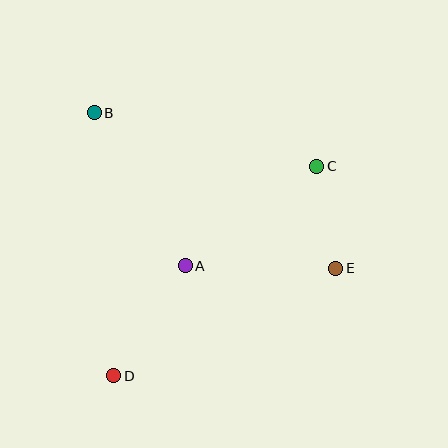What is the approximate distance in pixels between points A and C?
The distance between A and C is approximately 165 pixels.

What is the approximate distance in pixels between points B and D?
The distance between B and D is approximately 263 pixels.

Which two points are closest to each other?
Points C and E are closest to each other.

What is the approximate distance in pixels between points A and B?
The distance between A and B is approximately 178 pixels.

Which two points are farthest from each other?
Points C and D are farthest from each other.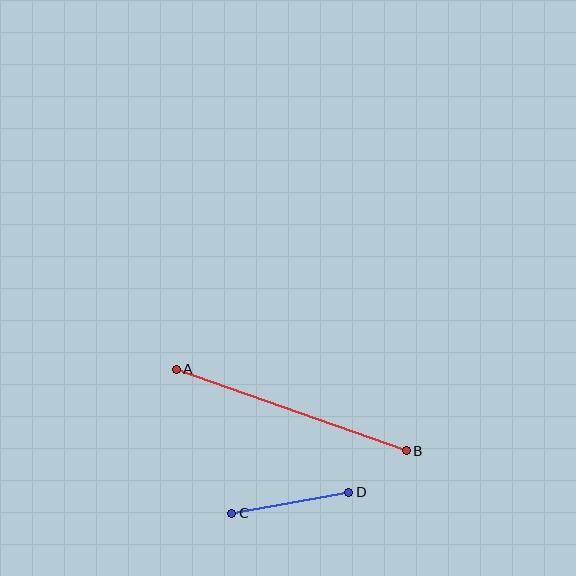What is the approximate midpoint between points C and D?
The midpoint is at approximately (290, 503) pixels.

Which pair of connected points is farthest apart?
Points A and B are farthest apart.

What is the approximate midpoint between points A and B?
The midpoint is at approximately (291, 410) pixels.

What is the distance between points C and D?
The distance is approximately 119 pixels.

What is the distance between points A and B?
The distance is approximately 244 pixels.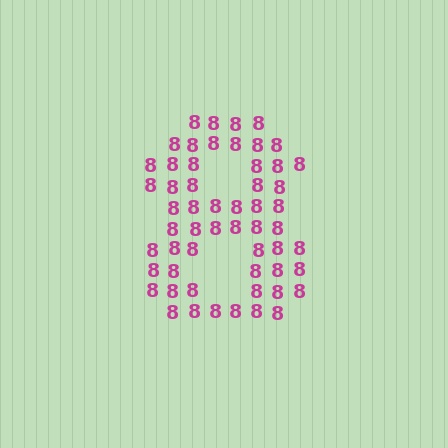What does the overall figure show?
The overall figure shows the digit 8.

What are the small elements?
The small elements are digit 8's.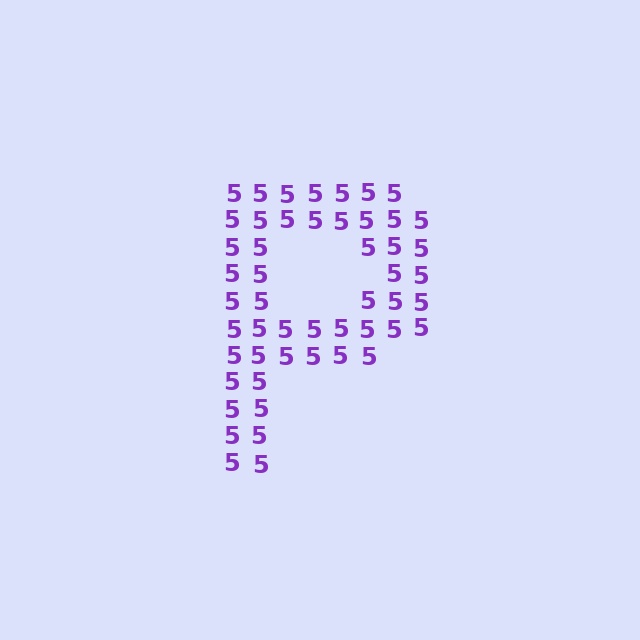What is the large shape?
The large shape is the letter P.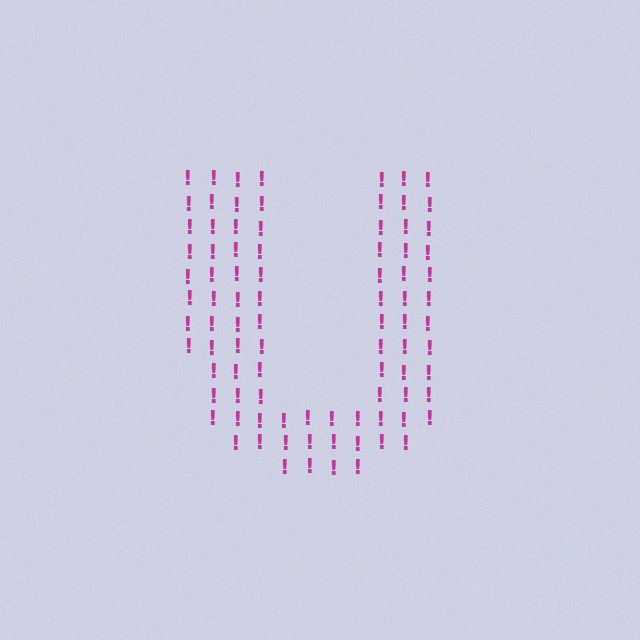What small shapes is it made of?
It is made of small exclamation marks.